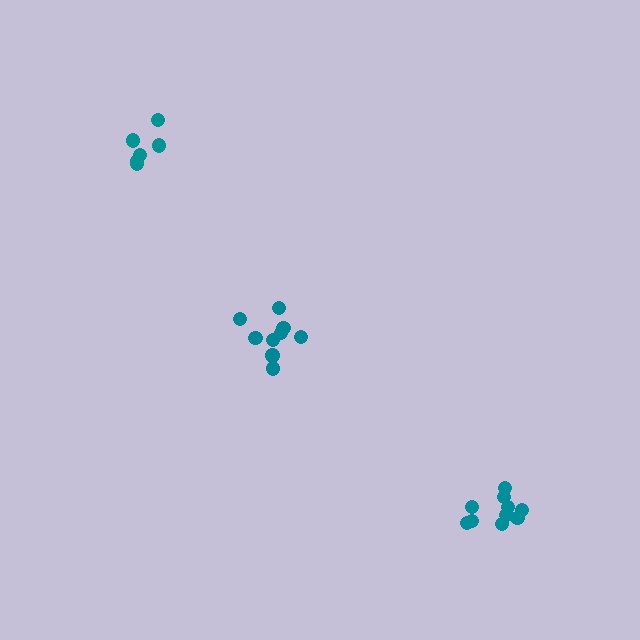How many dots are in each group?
Group 1: 9 dots, Group 2: 6 dots, Group 3: 10 dots (25 total).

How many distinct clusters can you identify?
There are 3 distinct clusters.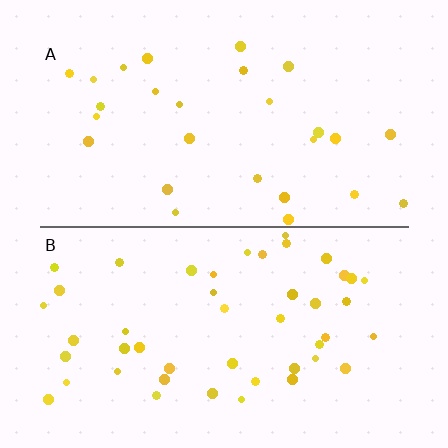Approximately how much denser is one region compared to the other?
Approximately 1.7× — region B over region A.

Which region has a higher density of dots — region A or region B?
B (the bottom).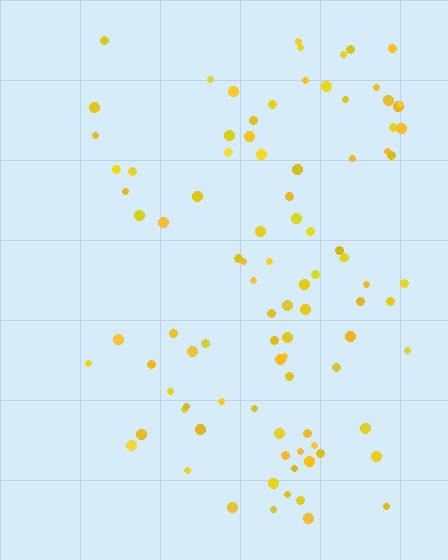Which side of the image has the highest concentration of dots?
The right.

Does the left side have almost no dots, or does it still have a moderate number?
Still a moderate number, just noticeably fewer than the right.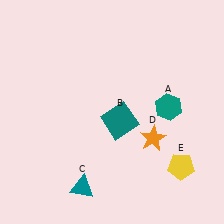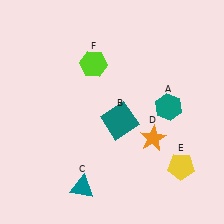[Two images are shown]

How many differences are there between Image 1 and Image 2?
There is 1 difference between the two images.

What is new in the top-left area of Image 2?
A lime hexagon (F) was added in the top-left area of Image 2.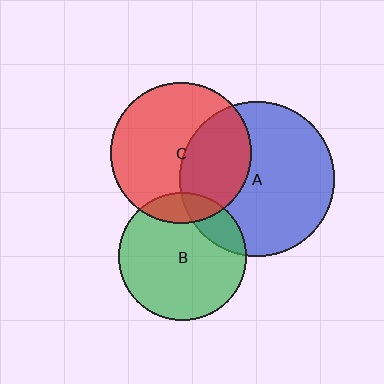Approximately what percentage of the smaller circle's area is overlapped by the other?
Approximately 40%.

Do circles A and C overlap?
Yes.